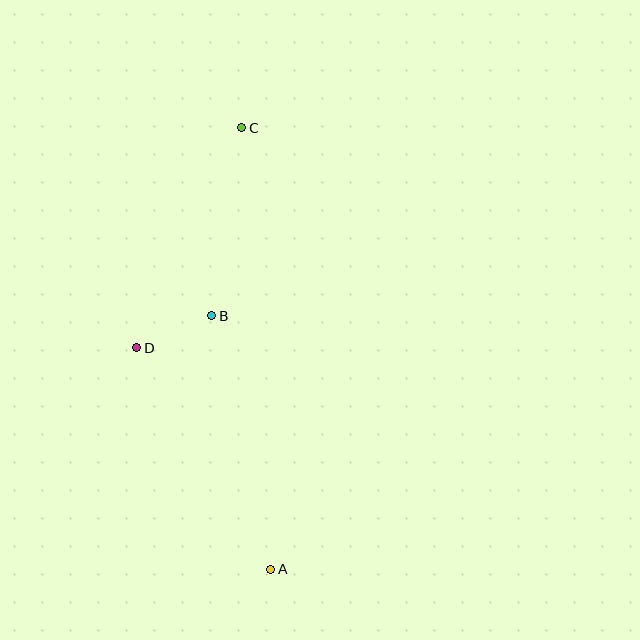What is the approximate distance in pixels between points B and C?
The distance between B and C is approximately 191 pixels.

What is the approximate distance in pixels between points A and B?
The distance between A and B is approximately 260 pixels.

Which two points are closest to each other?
Points B and D are closest to each other.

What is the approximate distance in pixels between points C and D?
The distance between C and D is approximately 244 pixels.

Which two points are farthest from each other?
Points A and C are farthest from each other.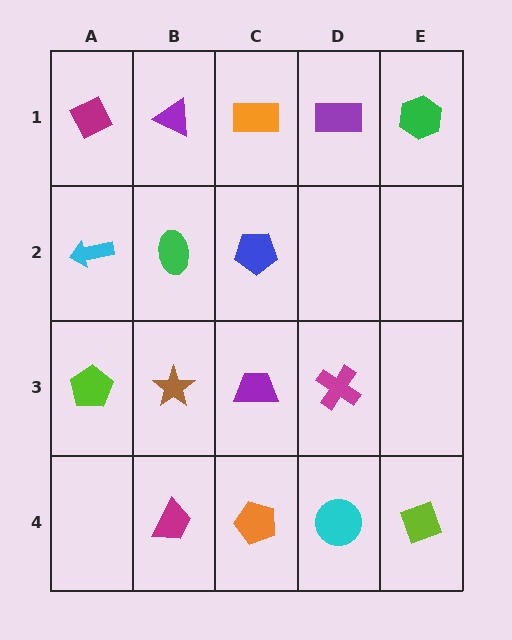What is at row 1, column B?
A purple triangle.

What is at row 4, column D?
A cyan circle.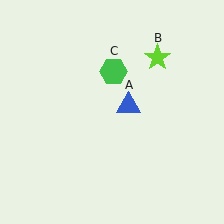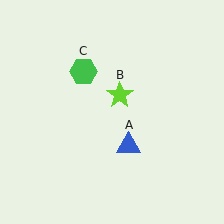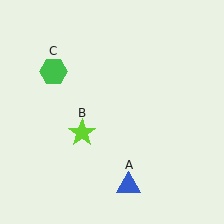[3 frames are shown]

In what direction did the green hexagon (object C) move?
The green hexagon (object C) moved left.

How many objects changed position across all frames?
3 objects changed position: blue triangle (object A), lime star (object B), green hexagon (object C).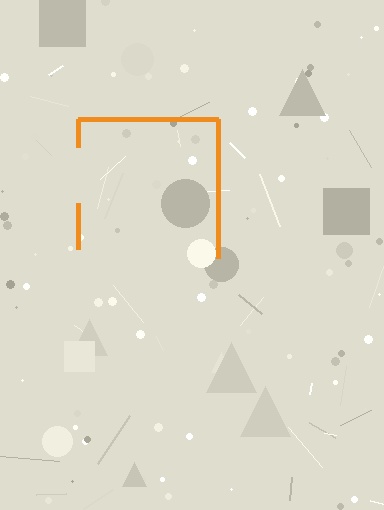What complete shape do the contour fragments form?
The contour fragments form a square.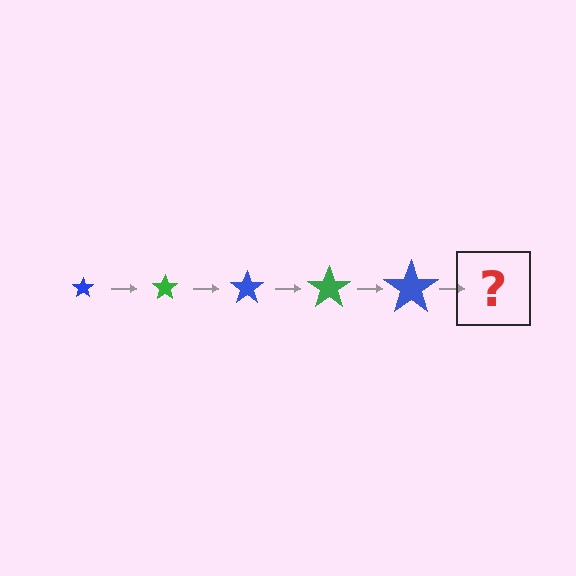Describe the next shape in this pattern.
It should be a green star, larger than the previous one.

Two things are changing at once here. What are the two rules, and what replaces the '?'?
The two rules are that the star grows larger each step and the color cycles through blue and green. The '?' should be a green star, larger than the previous one.